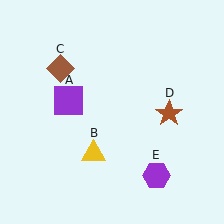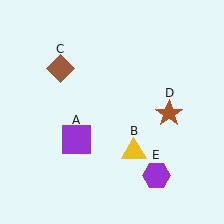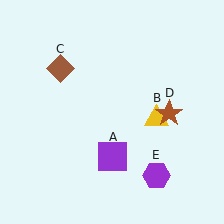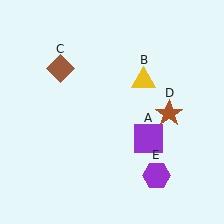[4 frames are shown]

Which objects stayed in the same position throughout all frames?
Brown diamond (object C) and brown star (object D) and purple hexagon (object E) remained stationary.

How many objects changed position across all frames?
2 objects changed position: purple square (object A), yellow triangle (object B).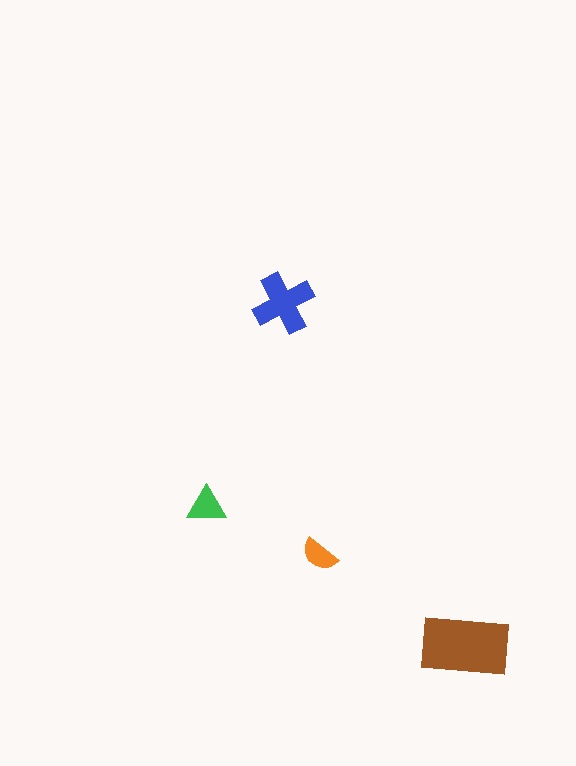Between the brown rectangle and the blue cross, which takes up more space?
The brown rectangle.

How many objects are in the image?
There are 4 objects in the image.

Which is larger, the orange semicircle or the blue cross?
The blue cross.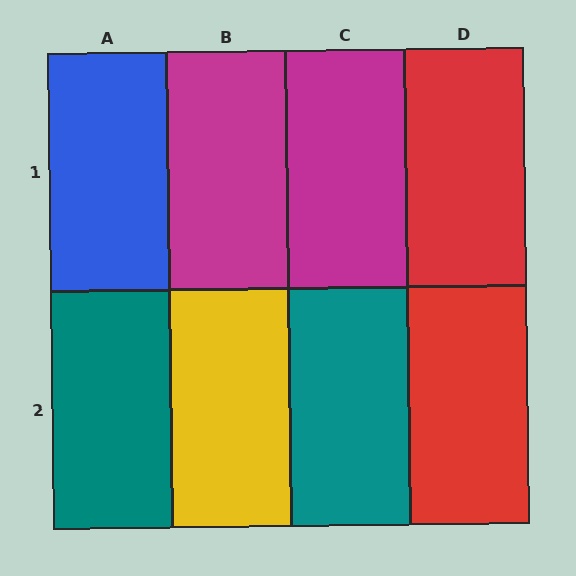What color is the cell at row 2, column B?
Yellow.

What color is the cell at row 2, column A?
Teal.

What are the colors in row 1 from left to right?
Blue, magenta, magenta, red.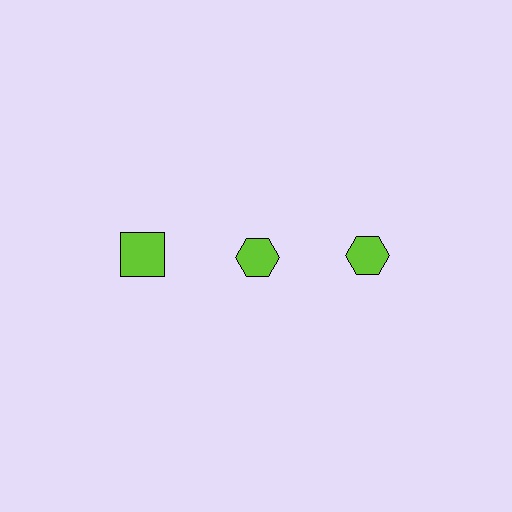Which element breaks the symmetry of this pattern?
The lime square in the top row, leftmost column breaks the symmetry. All other shapes are lime hexagons.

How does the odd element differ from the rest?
It has a different shape: square instead of hexagon.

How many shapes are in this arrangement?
There are 3 shapes arranged in a grid pattern.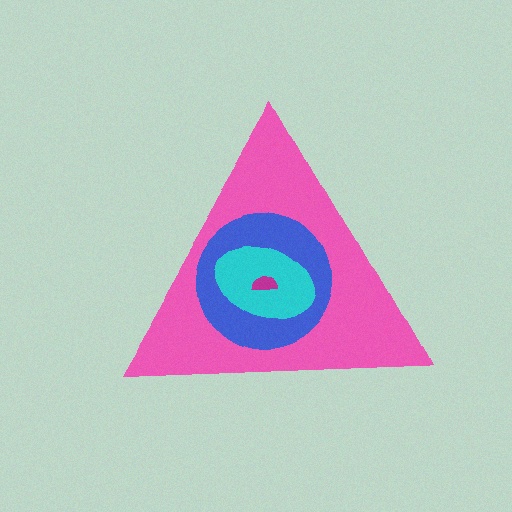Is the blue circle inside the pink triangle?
Yes.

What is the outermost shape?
The pink triangle.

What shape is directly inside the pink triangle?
The blue circle.